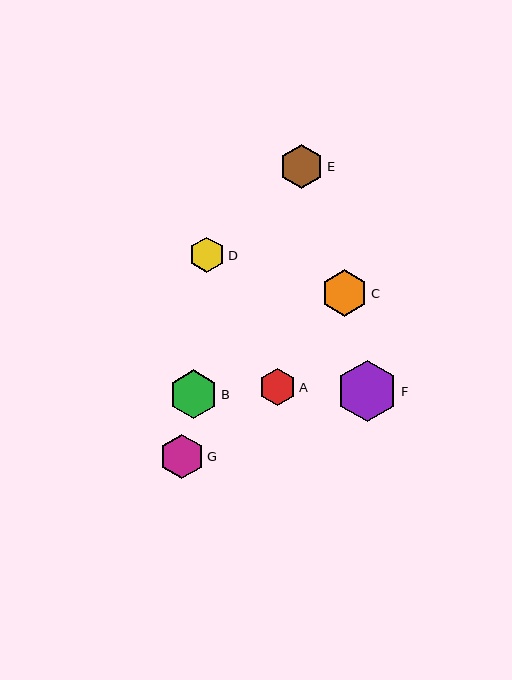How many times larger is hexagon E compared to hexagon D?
Hexagon E is approximately 1.3 times the size of hexagon D.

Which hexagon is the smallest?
Hexagon D is the smallest with a size of approximately 36 pixels.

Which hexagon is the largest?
Hexagon F is the largest with a size of approximately 61 pixels.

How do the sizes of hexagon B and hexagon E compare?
Hexagon B and hexagon E are approximately the same size.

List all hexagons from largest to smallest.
From largest to smallest: F, B, C, E, G, A, D.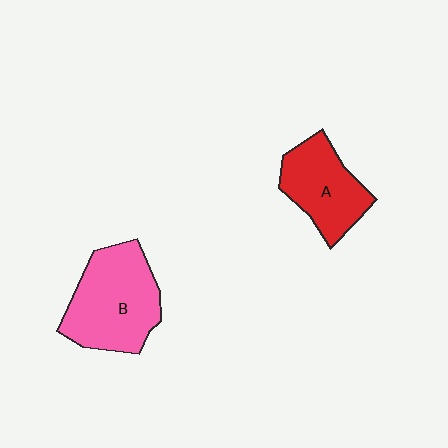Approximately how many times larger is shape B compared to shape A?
Approximately 1.4 times.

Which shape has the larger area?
Shape B (pink).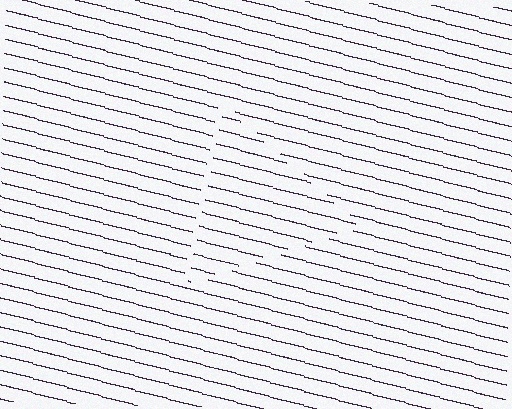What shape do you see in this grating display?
An illusory triangle. The interior of the shape contains the same grating, shifted by half a period — the contour is defined by the phase discontinuity where line-ends from the inner and outer gratings abut.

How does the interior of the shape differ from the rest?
The interior of the shape contains the same grating, shifted by half a period — the contour is defined by the phase discontinuity where line-ends from the inner and outer gratings abut.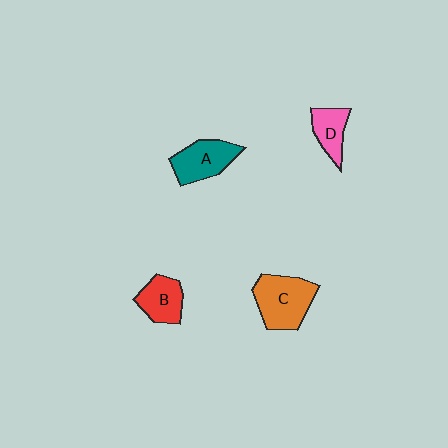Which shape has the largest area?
Shape C (orange).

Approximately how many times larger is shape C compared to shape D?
Approximately 1.8 times.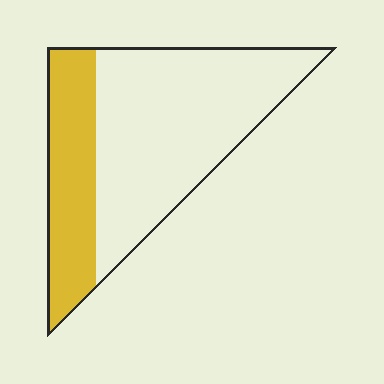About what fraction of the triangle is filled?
About one third (1/3).